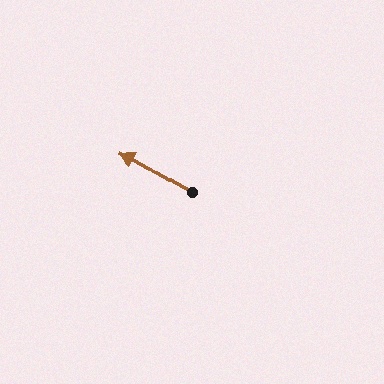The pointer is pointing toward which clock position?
Roughly 10 o'clock.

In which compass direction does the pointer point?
Northwest.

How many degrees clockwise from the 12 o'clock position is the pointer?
Approximately 300 degrees.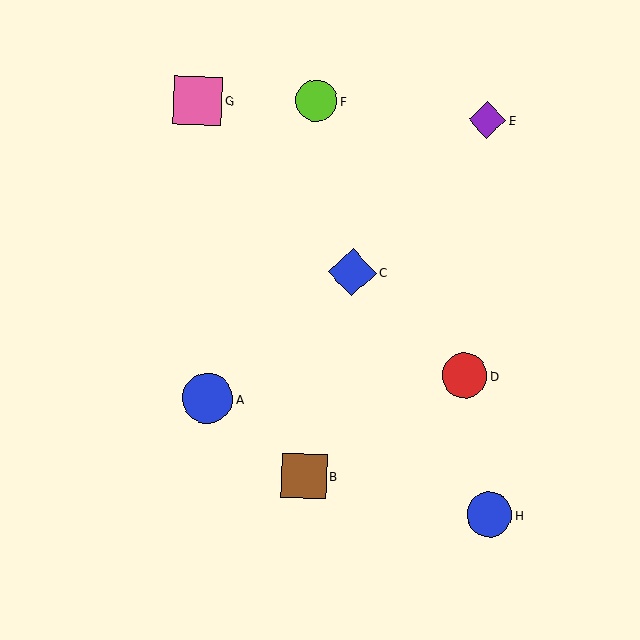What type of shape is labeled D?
Shape D is a red circle.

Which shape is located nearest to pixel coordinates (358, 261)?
The blue diamond (labeled C) at (352, 272) is nearest to that location.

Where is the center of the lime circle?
The center of the lime circle is at (316, 101).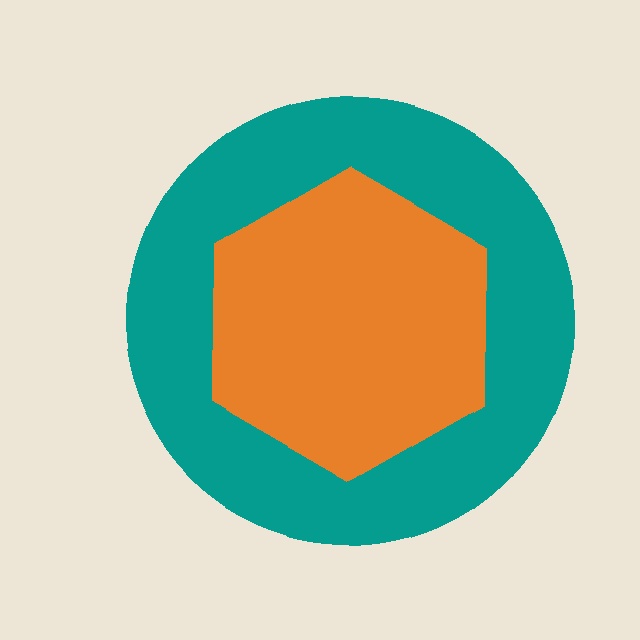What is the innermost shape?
The orange hexagon.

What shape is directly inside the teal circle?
The orange hexagon.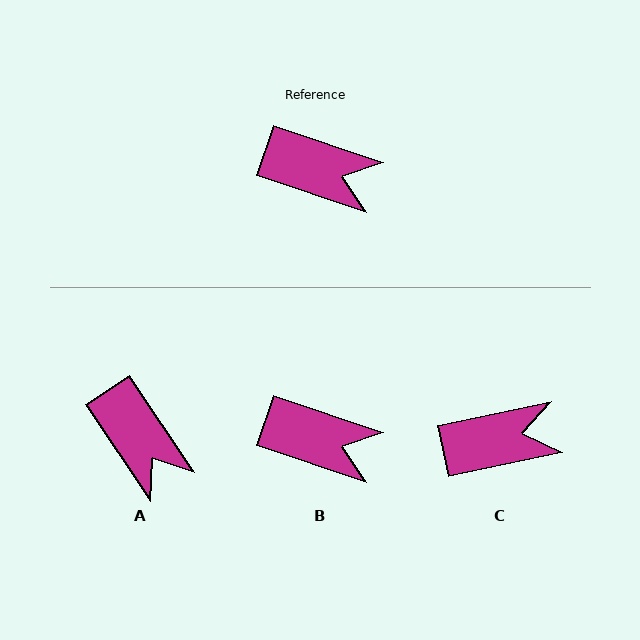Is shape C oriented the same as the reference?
No, it is off by about 30 degrees.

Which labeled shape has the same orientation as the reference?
B.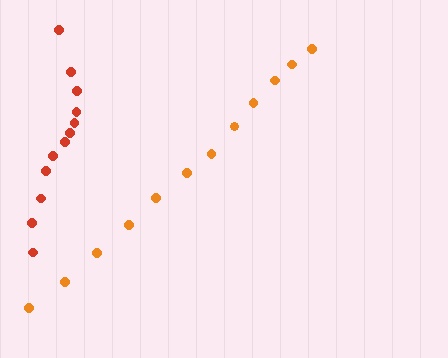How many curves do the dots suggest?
There are 2 distinct paths.